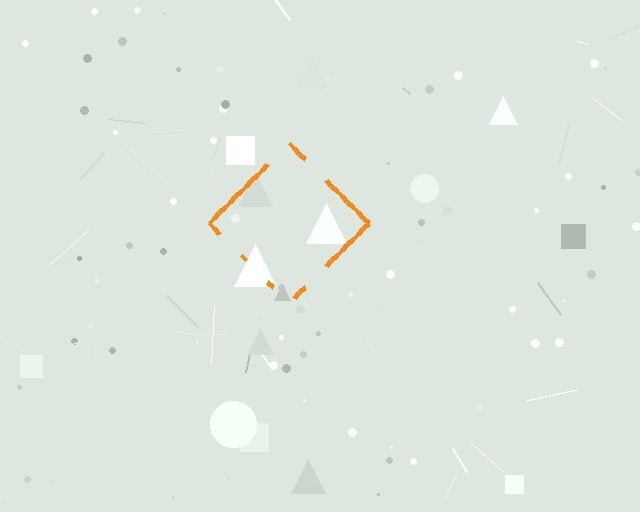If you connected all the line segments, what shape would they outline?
They would outline a diamond.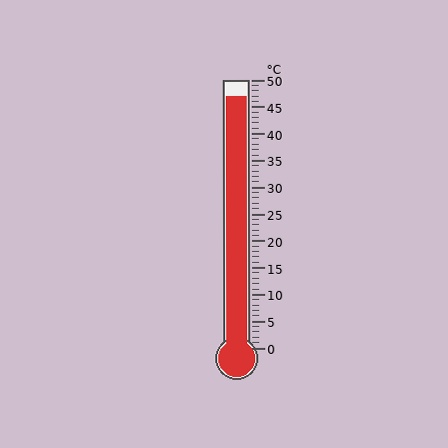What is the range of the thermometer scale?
The thermometer scale ranges from 0°C to 50°C.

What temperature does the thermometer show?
The thermometer shows approximately 47°C.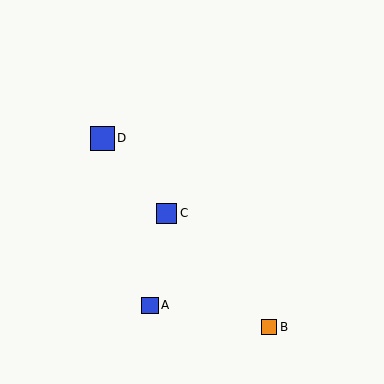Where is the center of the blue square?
The center of the blue square is at (166, 213).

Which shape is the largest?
The blue square (labeled D) is the largest.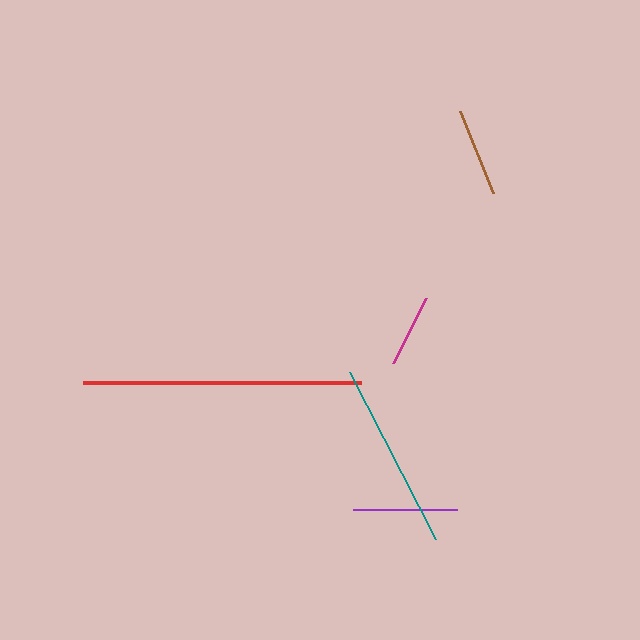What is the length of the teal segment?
The teal segment is approximately 187 pixels long.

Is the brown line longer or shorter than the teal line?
The teal line is longer than the brown line.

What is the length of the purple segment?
The purple segment is approximately 104 pixels long.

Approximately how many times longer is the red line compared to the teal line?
The red line is approximately 1.5 times the length of the teal line.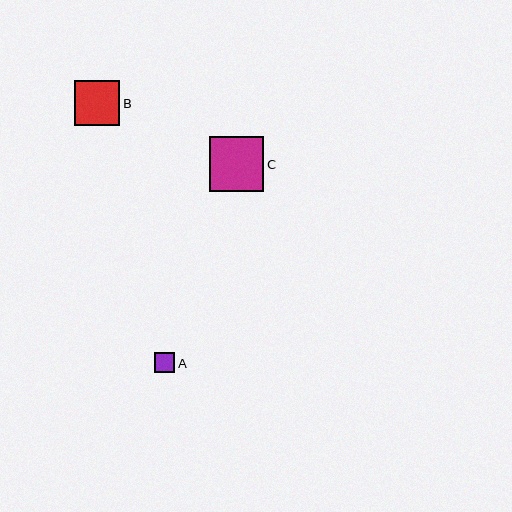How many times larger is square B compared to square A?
Square B is approximately 2.3 times the size of square A.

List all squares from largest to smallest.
From largest to smallest: C, B, A.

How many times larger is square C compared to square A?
Square C is approximately 2.7 times the size of square A.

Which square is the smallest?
Square A is the smallest with a size of approximately 20 pixels.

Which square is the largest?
Square C is the largest with a size of approximately 54 pixels.